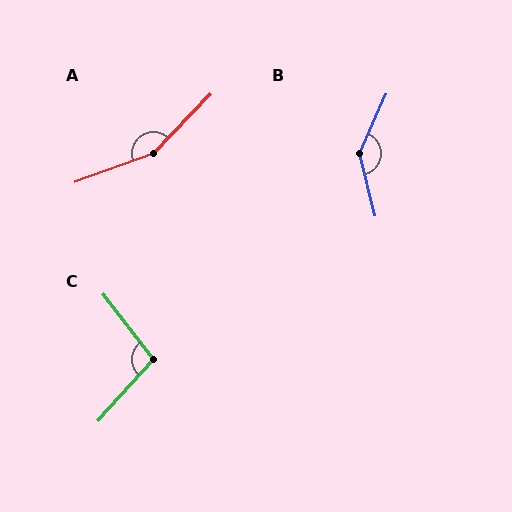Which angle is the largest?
A, at approximately 154 degrees.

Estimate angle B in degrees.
Approximately 142 degrees.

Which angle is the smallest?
C, at approximately 100 degrees.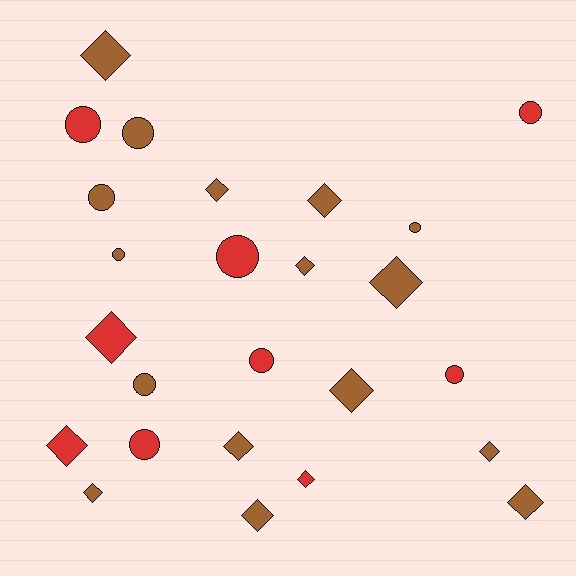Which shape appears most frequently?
Diamond, with 14 objects.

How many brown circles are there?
There are 5 brown circles.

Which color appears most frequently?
Brown, with 16 objects.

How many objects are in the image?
There are 25 objects.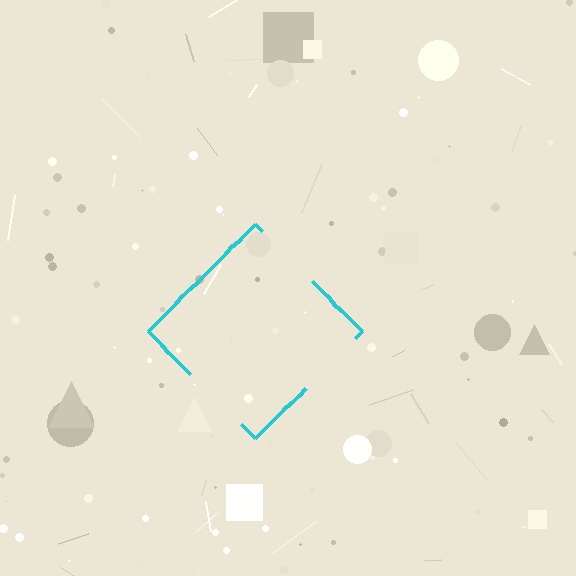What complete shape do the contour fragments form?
The contour fragments form a diamond.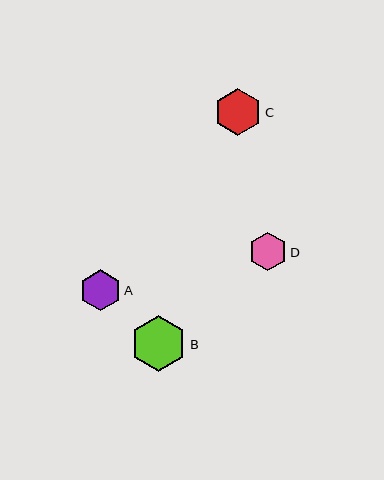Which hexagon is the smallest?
Hexagon D is the smallest with a size of approximately 38 pixels.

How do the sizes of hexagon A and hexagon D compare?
Hexagon A and hexagon D are approximately the same size.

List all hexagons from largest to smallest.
From largest to smallest: B, C, A, D.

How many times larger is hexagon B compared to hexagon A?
Hexagon B is approximately 1.4 times the size of hexagon A.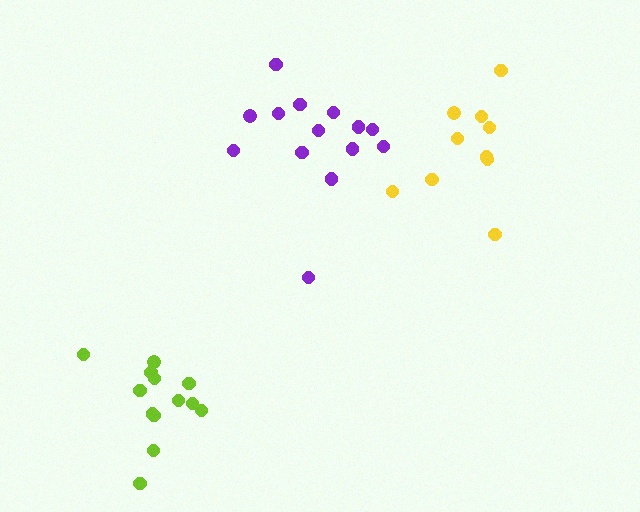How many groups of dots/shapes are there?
There are 3 groups.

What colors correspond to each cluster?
The clusters are colored: purple, yellow, lime.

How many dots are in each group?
Group 1: 14 dots, Group 2: 10 dots, Group 3: 13 dots (37 total).